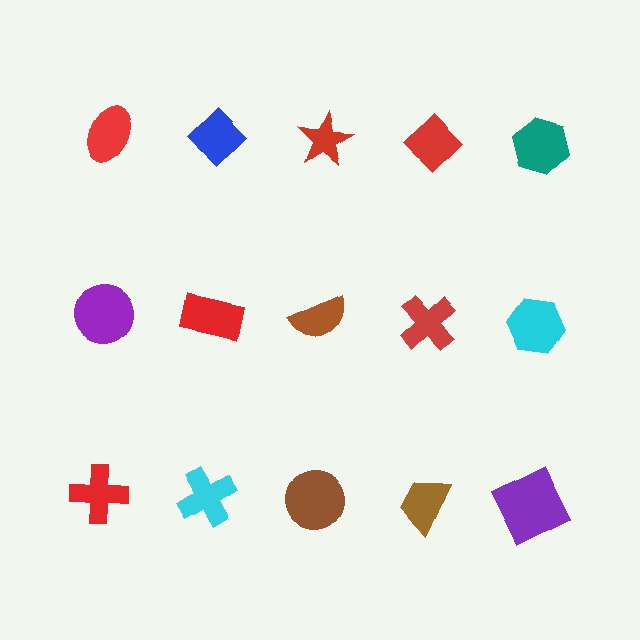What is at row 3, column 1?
A red cross.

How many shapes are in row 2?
5 shapes.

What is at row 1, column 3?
A red star.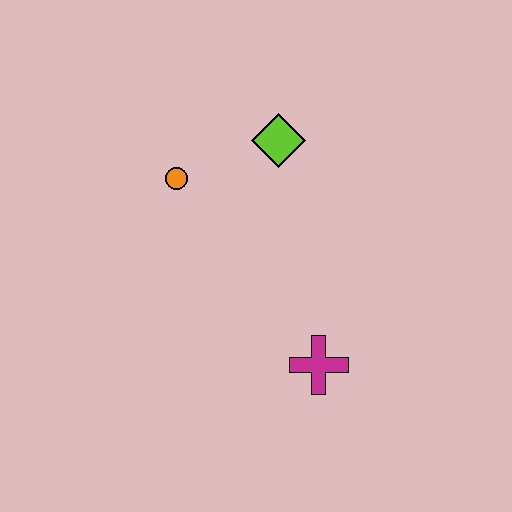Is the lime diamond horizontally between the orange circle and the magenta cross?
Yes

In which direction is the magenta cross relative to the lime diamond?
The magenta cross is below the lime diamond.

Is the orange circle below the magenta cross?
No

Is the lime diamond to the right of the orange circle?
Yes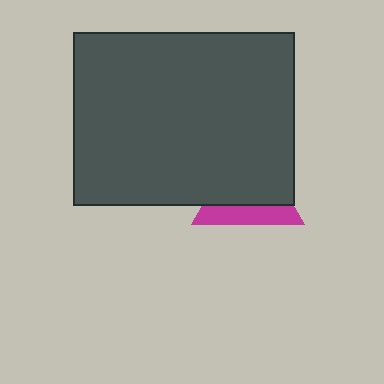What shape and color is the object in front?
The object in front is a dark gray rectangle.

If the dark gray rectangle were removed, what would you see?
You would see the complete magenta triangle.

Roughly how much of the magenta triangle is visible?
A small part of it is visible (roughly 36%).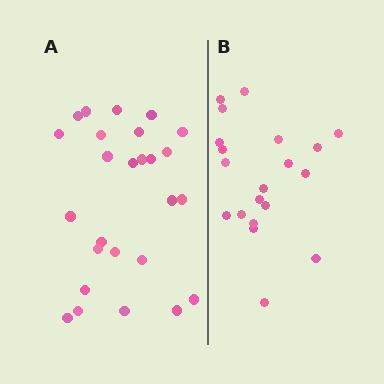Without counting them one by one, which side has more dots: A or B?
Region A (the left region) has more dots.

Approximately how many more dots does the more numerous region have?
Region A has about 6 more dots than region B.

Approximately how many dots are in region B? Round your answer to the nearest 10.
About 20 dots.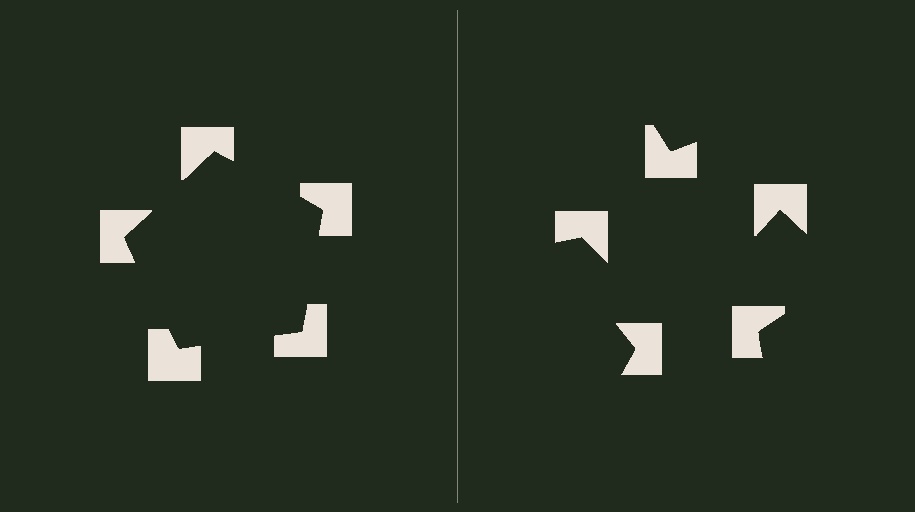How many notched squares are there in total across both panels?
10 — 5 on each side.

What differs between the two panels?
The notched squares are positioned identically on both sides; only the wedge orientations differ. On the left they align to a pentagon; on the right they are misaligned.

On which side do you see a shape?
An illusory pentagon appears on the left side. On the right side the wedge cuts are rotated, so no coherent shape forms.